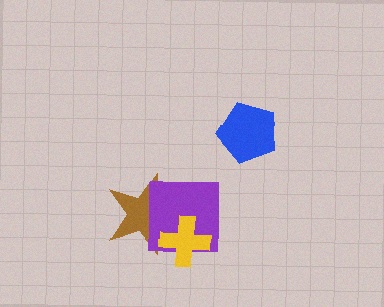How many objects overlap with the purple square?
2 objects overlap with the purple square.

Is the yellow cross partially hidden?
No, no other shape covers it.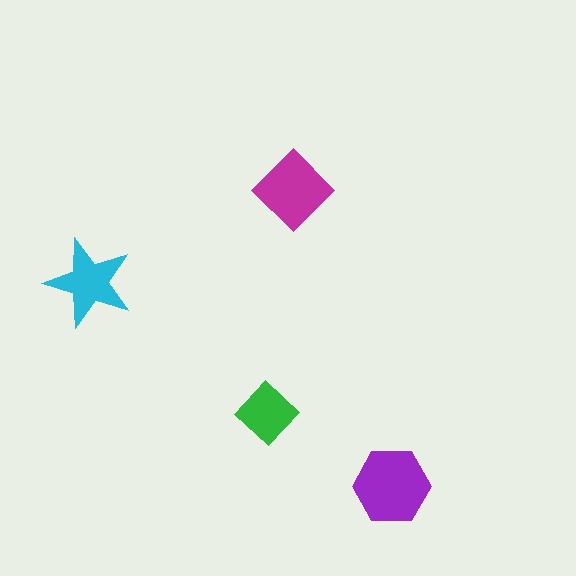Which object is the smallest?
The green diamond.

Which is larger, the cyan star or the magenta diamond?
The magenta diamond.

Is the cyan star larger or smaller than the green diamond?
Larger.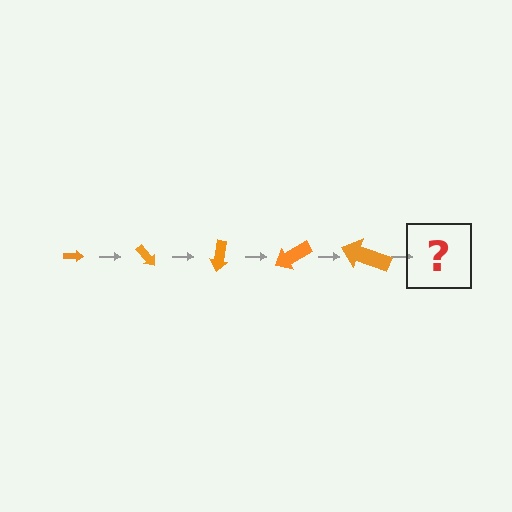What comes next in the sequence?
The next element should be an arrow, larger than the previous one and rotated 250 degrees from the start.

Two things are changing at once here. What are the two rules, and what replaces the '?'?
The two rules are that the arrow grows larger each step and it rotates 50 degrees each step. The '?' should be an arrow, larger than the previous one and rotated 250 degrees from the start.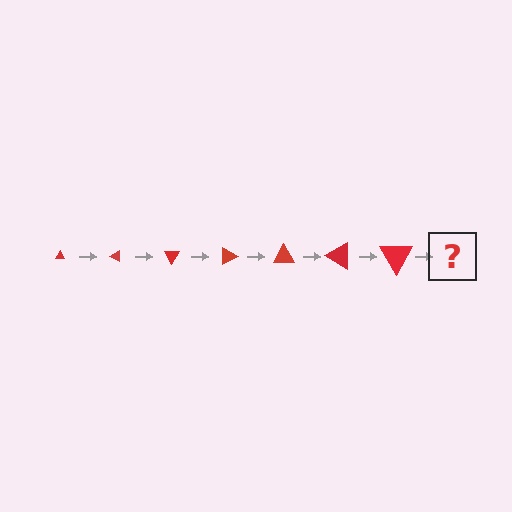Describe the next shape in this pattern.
It should be a triangle, larger than the previous one and rotated 210 degrees from the start.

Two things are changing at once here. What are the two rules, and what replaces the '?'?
The two rules are that the triangle grows larger each step and it rotates 30 degrees each step. The '?' should be a triangle, larger than the previous one and rotated 210 degrees from the start.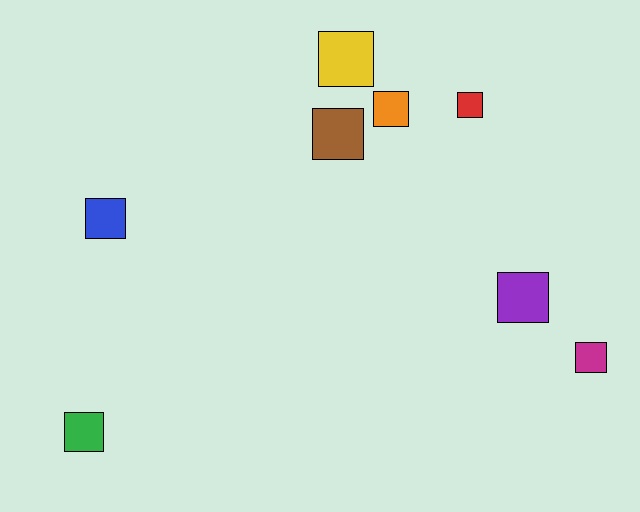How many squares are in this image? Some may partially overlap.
There are 8 squares.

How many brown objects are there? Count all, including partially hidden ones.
There is 1 brown object.